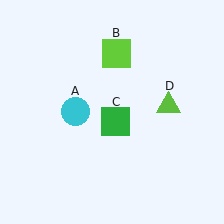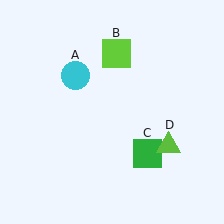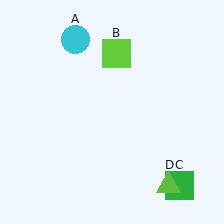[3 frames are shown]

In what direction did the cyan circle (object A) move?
The cyan circle (object A) moved up.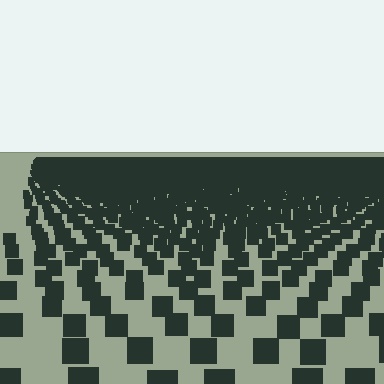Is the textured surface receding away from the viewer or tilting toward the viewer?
The surface is receding away from the viewer. Texture elements get smaller and denser toward the top.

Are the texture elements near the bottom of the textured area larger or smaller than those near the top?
Larger. Near the bottom, elements are closer to the viewer and appear at a bigger on-screen size.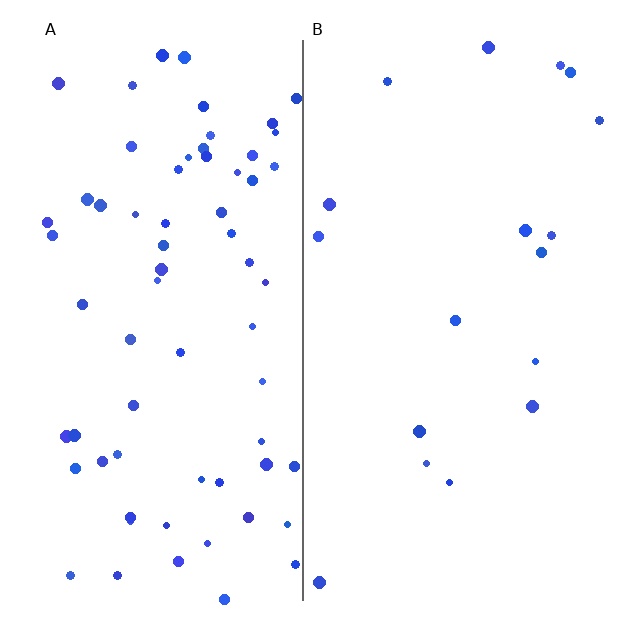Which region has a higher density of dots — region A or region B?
A (the left).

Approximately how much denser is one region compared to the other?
Approximately 3.9× — region A over region B.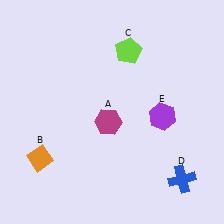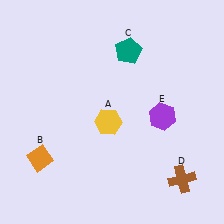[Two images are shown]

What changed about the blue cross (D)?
In Image 1, D is blue. In Image 2, it changed to brown.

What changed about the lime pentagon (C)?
In Image 1, C is lime. In Image 2, it changed to teal.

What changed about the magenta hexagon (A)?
In Image 1, A is magenta. In Image 2, it changed to yellow.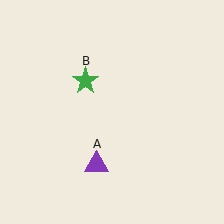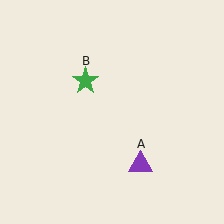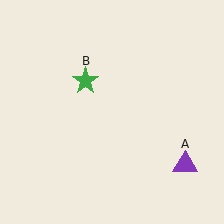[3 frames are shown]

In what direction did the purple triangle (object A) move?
The purple triangle (object A) moved right.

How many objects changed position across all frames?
1 object changed position: purple triangle (object A).